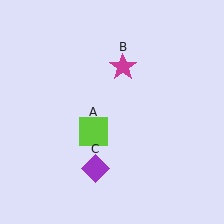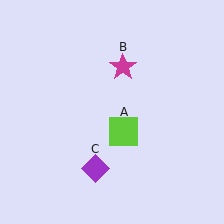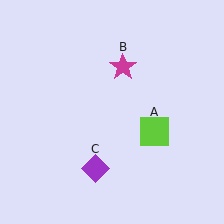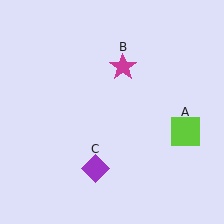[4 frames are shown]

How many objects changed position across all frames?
1 object changed position: lime square (object A).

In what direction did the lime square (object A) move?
The lime square (object A) moved right.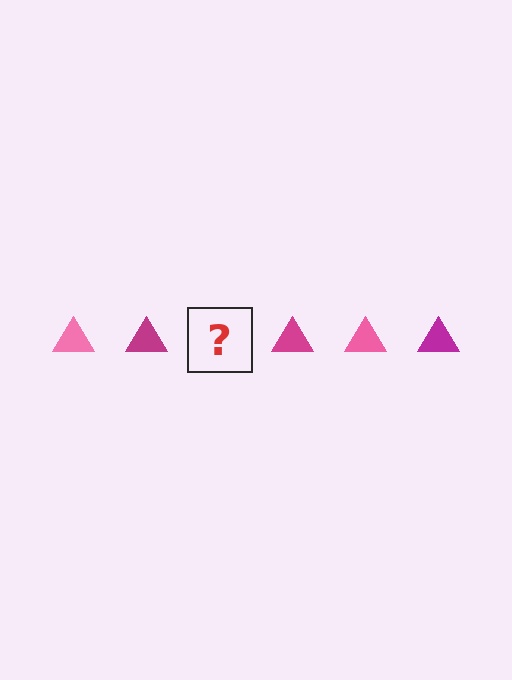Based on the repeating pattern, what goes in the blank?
The blank should be a pink triangle.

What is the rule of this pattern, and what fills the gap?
The rule is that the pattern cycles through pink, magenta triangles. The gap should be filled with a pink triangle.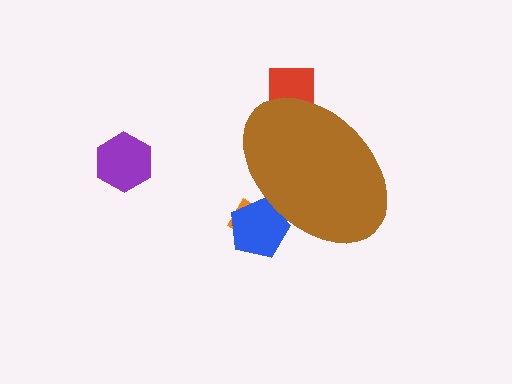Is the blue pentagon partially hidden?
Yes, the blue pentagon is partially hidden behind the brown ellipse.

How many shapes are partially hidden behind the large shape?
3 shapes are partially hidden.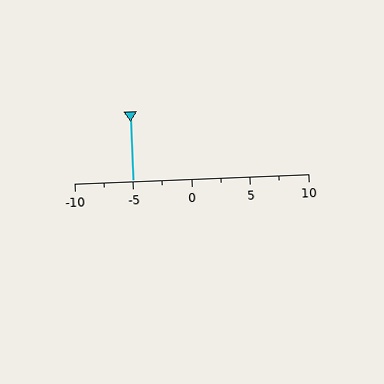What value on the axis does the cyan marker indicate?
The marker indicates approximately -5.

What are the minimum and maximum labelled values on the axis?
The axis runs from -10 to 10.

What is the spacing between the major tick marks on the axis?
The major ticks are spaced 5 apart.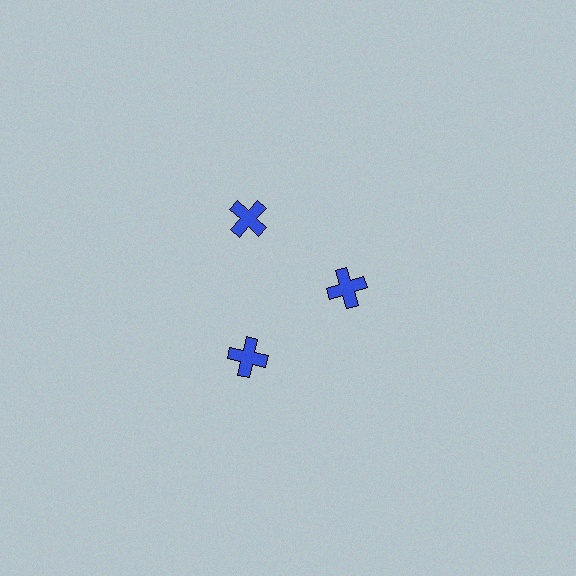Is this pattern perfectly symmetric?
No. The 3 blue crosses are arranged in a ring, but one element near the 3 o'clock position is pulled inward toward the center, breaking the 3-fold rotational symmetry.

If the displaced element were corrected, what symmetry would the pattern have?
It would have 3-fold rotational symmetry — the pattern would map onto itself every 120 degrees.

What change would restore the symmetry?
The symmetry would be restored by moving it outward, back onto the ring so that all 3 crosses sit at equal angles and equal distance from the center.